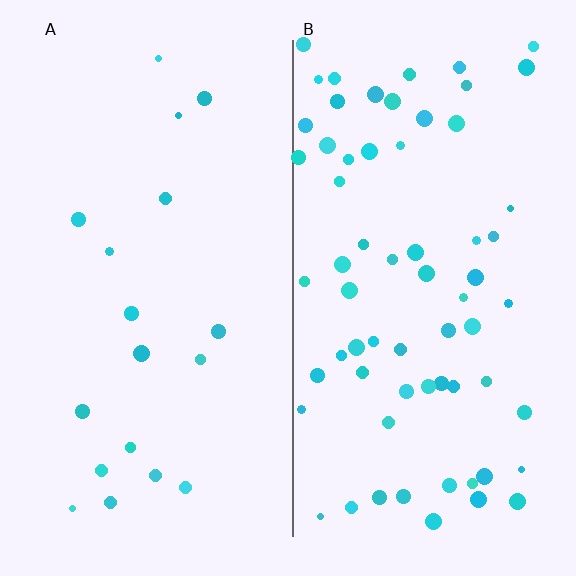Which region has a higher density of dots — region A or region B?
B (the right).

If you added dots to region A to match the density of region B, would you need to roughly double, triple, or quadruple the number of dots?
Approximately quadruple.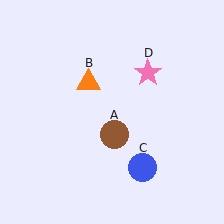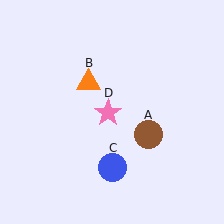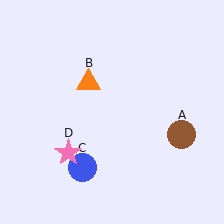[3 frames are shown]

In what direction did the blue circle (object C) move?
The blue circle (object C) moved left.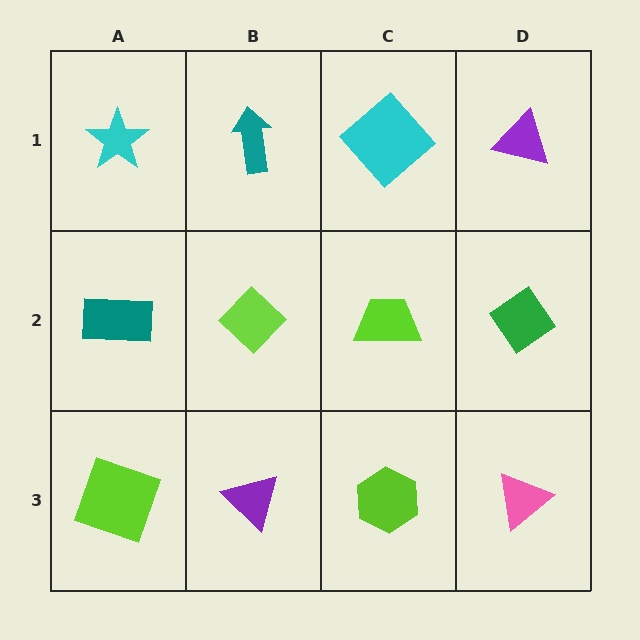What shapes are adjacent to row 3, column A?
A teal rectangle (row 2, column A), a purple triangle (row 3, column B).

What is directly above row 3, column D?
A green diamond.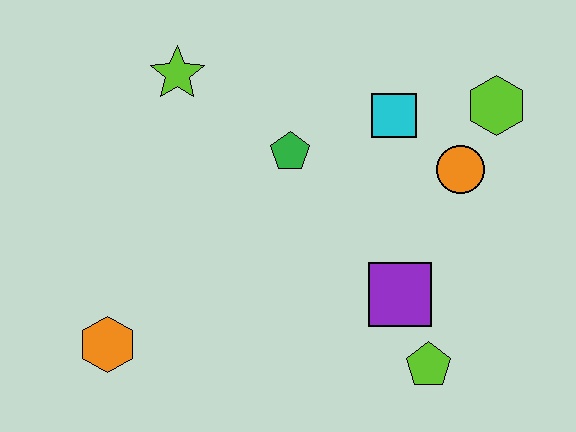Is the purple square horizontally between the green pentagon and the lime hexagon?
Yes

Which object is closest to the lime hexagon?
The orange circle is closest to the lime hexagon.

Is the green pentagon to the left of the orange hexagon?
No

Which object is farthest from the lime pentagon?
The lime star is farthest from the lime pentagon.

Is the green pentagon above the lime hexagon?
No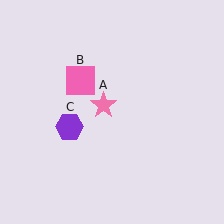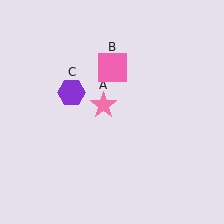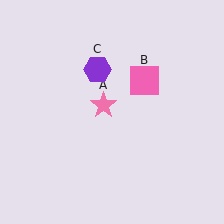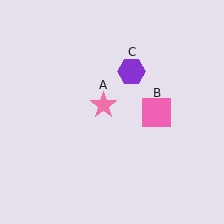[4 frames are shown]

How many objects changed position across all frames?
2 objects changed position: pink square (object B), purple hexagon (object C).